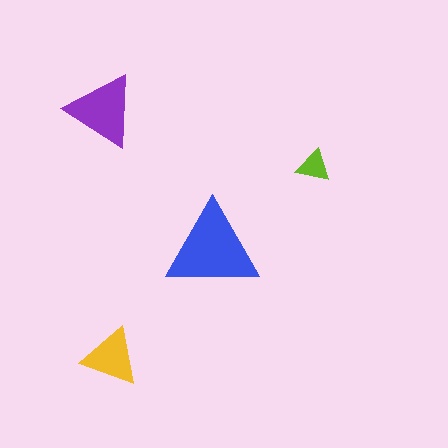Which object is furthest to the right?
The lime triangle is rightmost.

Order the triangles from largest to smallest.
the blue one, the purple one, the yellow one, the lime one.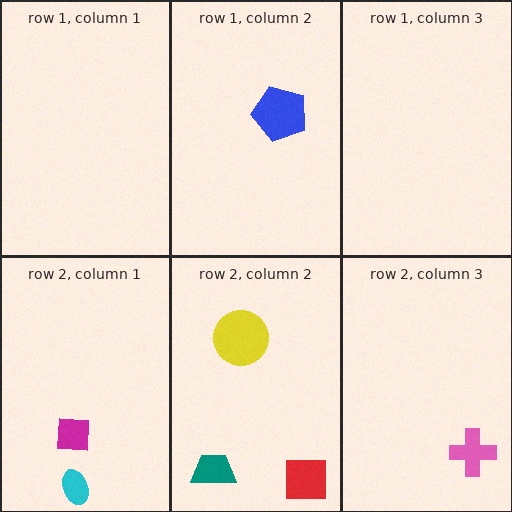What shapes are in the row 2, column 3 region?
The pink cross.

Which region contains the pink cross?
The row 2, column 3 region.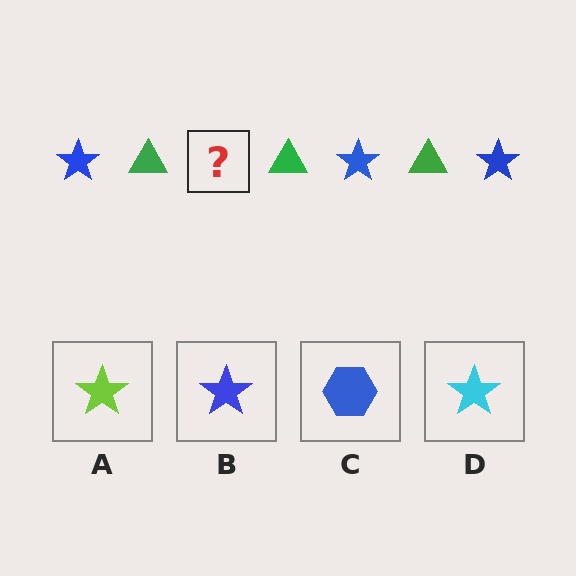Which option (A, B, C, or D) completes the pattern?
B.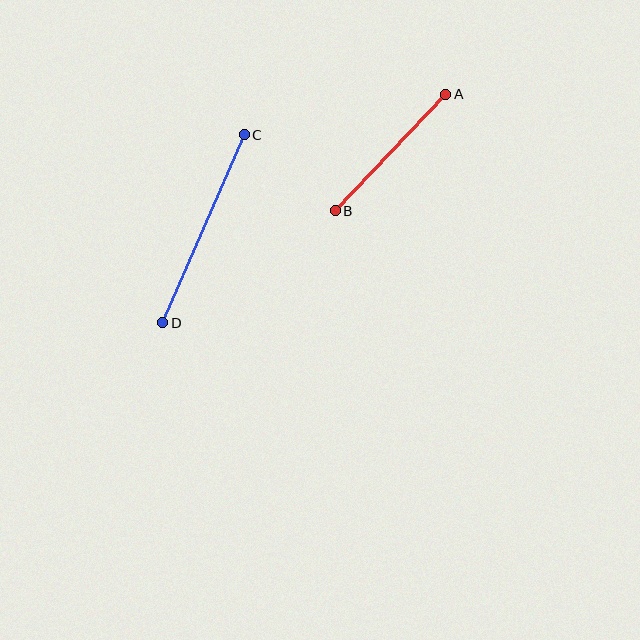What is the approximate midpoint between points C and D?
The midpoint is at approximately (204, 229) pixels.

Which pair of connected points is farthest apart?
Points C and D are farthest apart.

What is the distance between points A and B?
The distance is approximately 161 pixels.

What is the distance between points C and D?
The distance is approximately 205 pixels.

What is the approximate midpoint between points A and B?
The midpoint is at approximately (391, 153) pixels.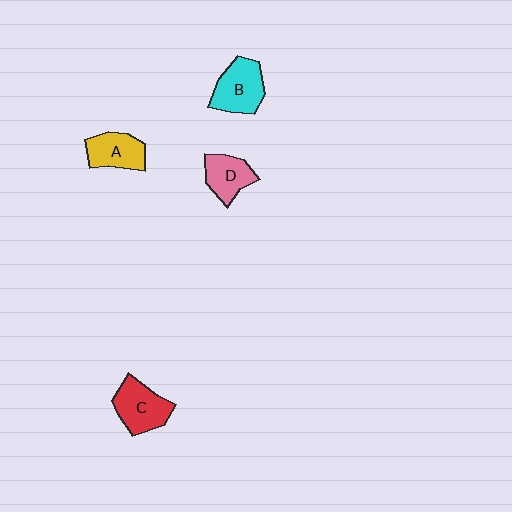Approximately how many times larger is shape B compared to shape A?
Approximately 1.2 times.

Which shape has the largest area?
Shape B (cyan).